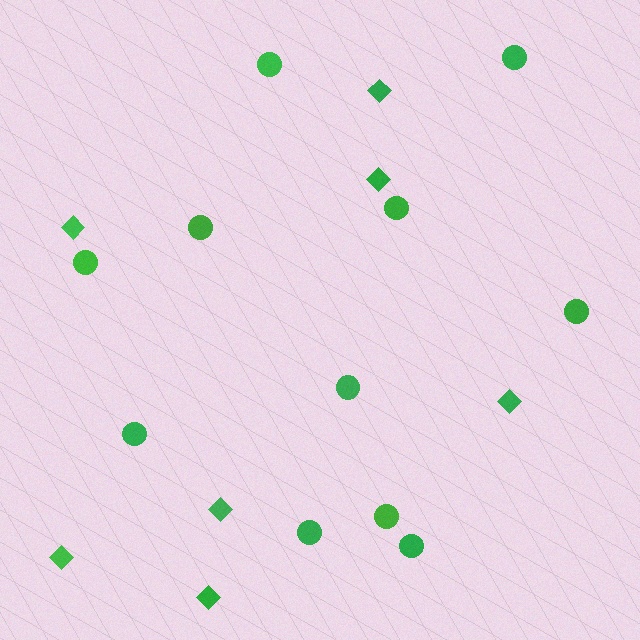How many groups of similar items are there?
There are 2 groups: one group of circles (11) and one group of diamonds (7).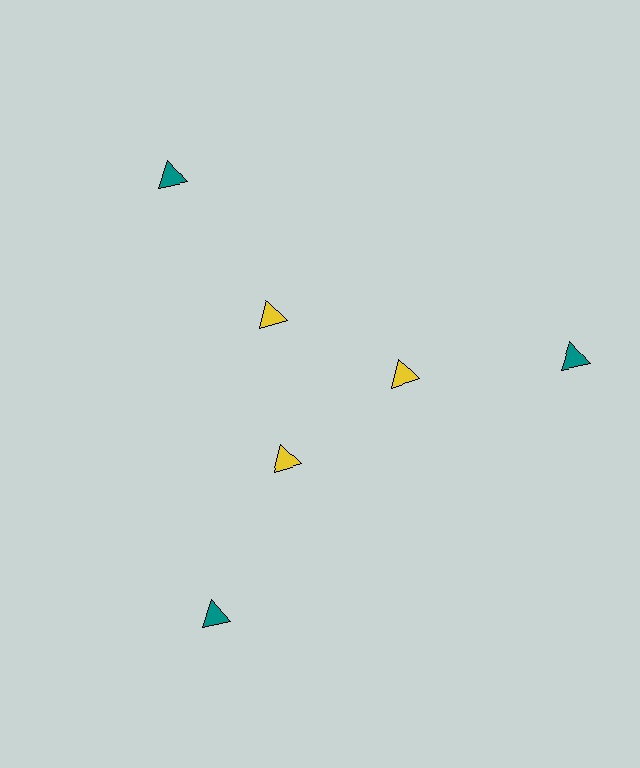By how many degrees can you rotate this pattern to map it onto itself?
The pattern maps onto itself every 120 degrees of rotation.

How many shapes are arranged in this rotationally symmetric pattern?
There are 6 shapes, arranged in 3 groups of 2.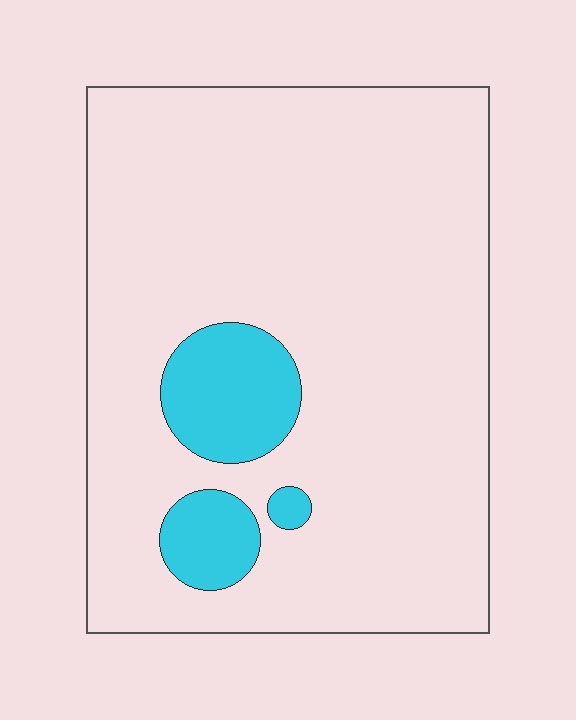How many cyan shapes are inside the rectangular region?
3.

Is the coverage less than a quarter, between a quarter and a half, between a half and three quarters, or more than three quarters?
Less than a quarter.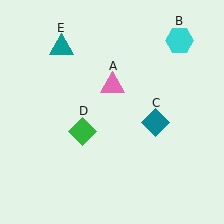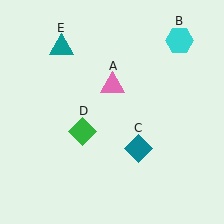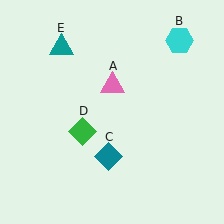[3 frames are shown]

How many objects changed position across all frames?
1 object changed position: teal diamond (object C).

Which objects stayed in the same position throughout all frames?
Pink triangle (object A) and cyan hexagon (object B) and green diamond (object D) and teal triangle (object E) remained stationary.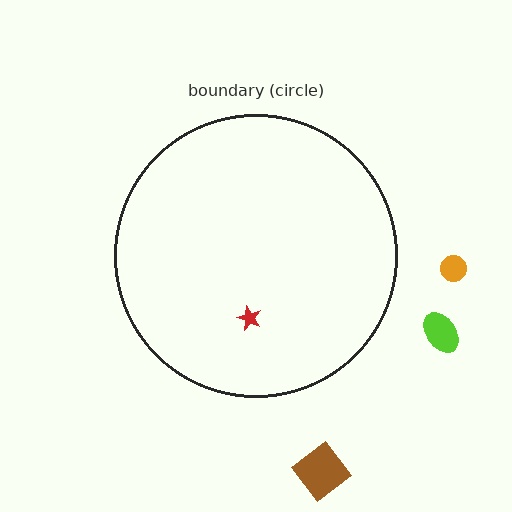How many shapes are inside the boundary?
1 inside, 3 outside.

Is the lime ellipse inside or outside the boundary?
Outside.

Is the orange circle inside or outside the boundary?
Outside.